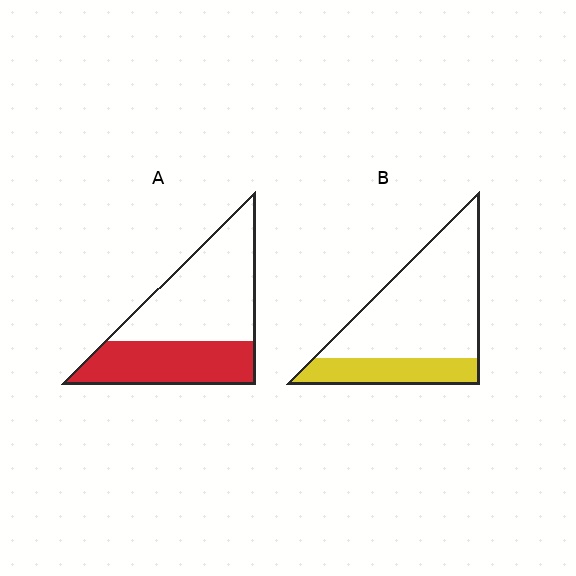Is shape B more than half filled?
No.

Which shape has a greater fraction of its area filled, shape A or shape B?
Shape A.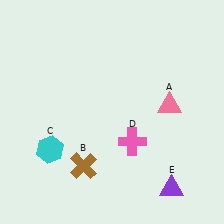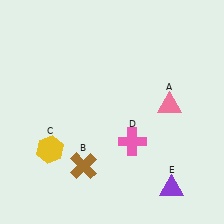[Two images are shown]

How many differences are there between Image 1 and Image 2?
There is 1 difference between the two images.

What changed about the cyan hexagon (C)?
In Image 1, C is cyan. In Image 2, it changed to yellow.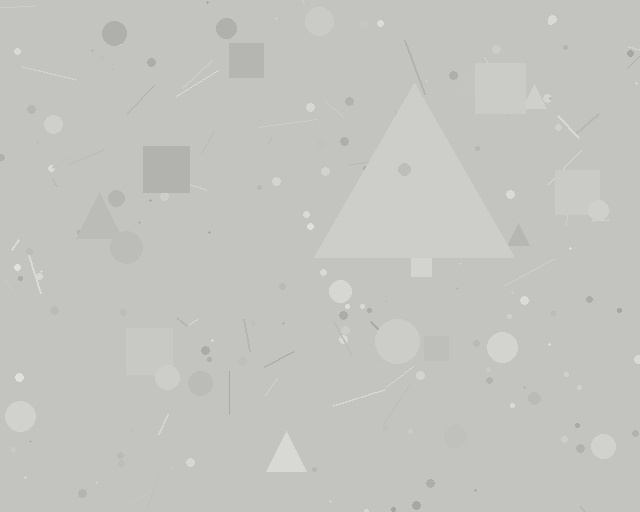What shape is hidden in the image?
A triangle is hidden in the image.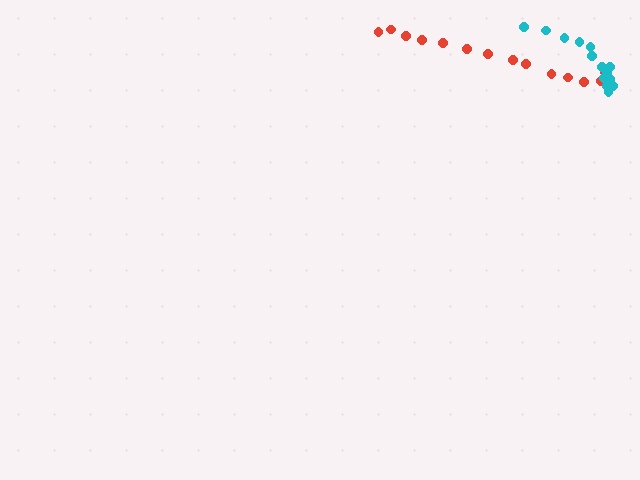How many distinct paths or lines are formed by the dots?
There are 2 distinct paths.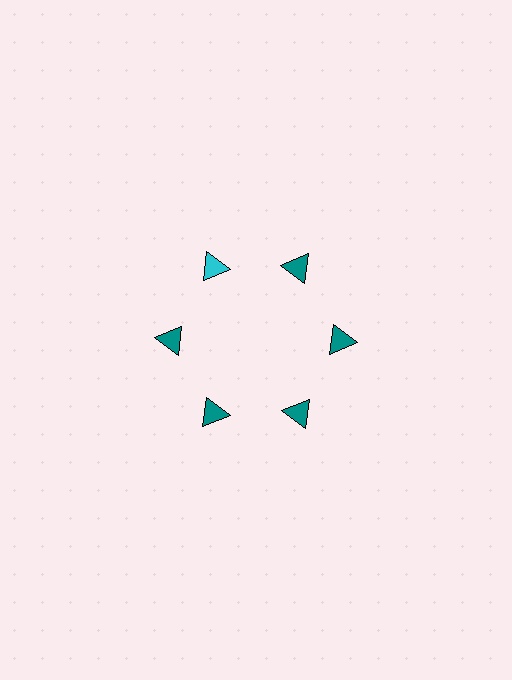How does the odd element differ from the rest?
It has a different color: cyan instead of teal.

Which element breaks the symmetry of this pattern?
The cyan triangle at roughly the 11 o'clock position breaks the symmetry. All other shapes are teal triangles.